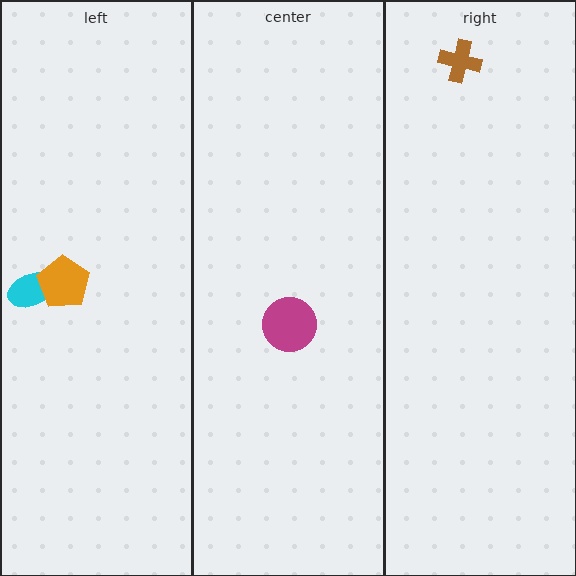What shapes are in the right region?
The brown cross.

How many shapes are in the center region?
1.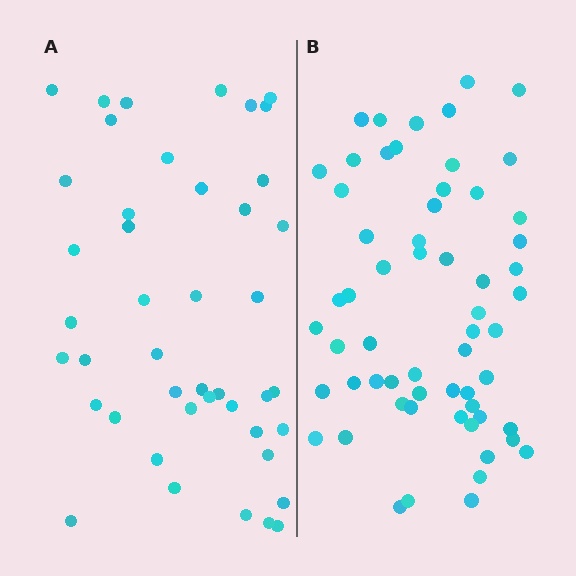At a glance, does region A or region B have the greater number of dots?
Region B (the right region) has more dots.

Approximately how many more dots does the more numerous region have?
Region B has approximately 15 more dots than region A.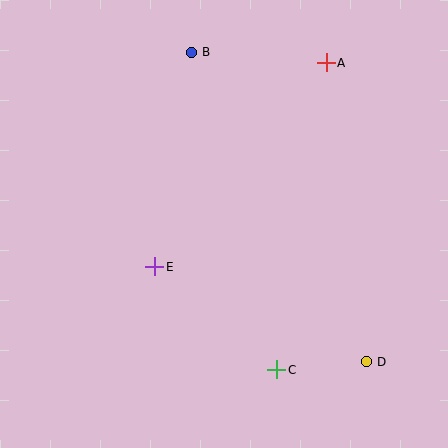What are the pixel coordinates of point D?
Point D is at (366, 362).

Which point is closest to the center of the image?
Point E at (155, 267) is closest to the center.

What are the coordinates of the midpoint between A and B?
The midpoint between A and B is at (259, 58).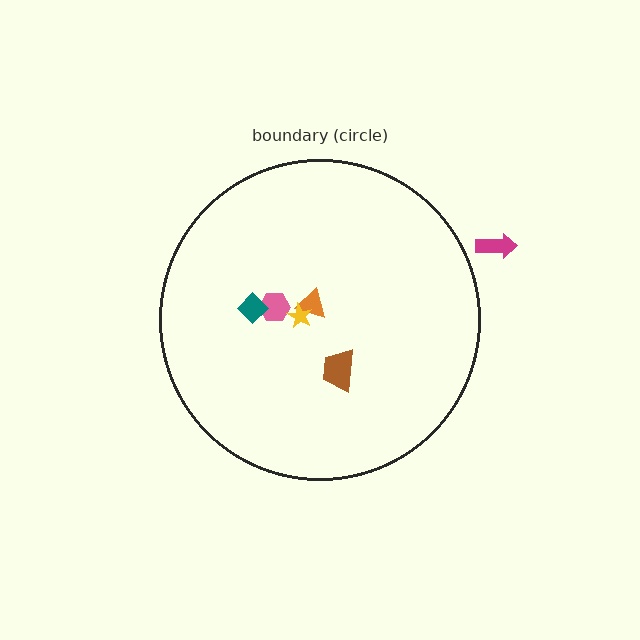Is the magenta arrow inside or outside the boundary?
Outside.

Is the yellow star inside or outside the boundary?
Inside.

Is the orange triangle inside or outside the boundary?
Inside.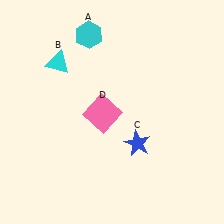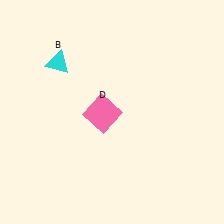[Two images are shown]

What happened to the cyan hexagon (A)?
The cyan hexagon (A) was removed in Image 2. It was in the top-left area of Image 1.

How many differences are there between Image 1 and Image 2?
There are 2 differences between the two images.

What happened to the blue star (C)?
The blue star (C) was removed in Image 2. It was in the bottom-right area of Image 1.